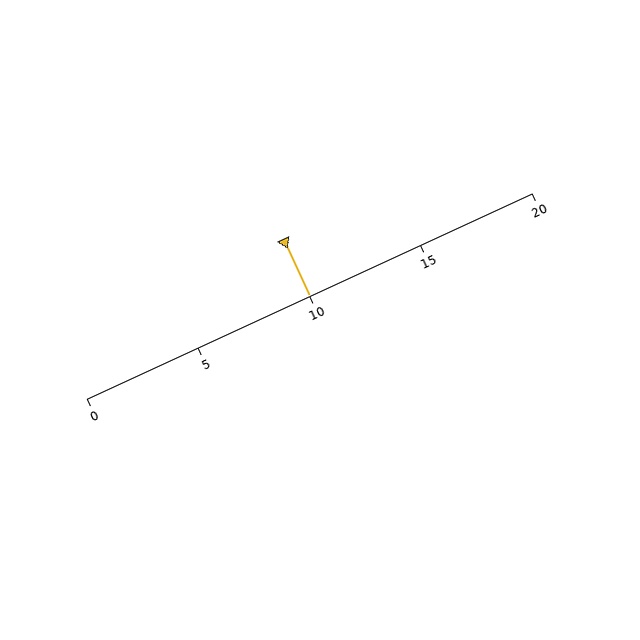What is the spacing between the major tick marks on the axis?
The major ticks are spaced 5 apart.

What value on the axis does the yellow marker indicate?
The marker indicates approximately 10.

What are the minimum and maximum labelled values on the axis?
The axis runs from 0 to 20.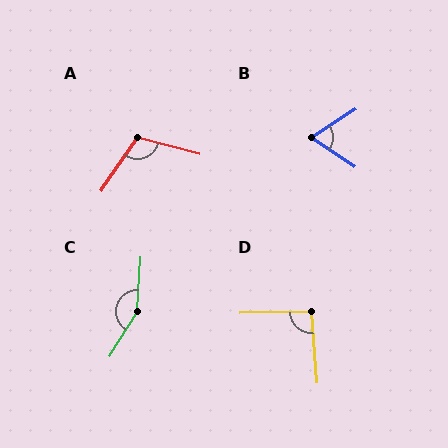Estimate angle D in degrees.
Approximately 93 degrees.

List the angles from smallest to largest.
B (67°), D (93°), A (110°), C (152°).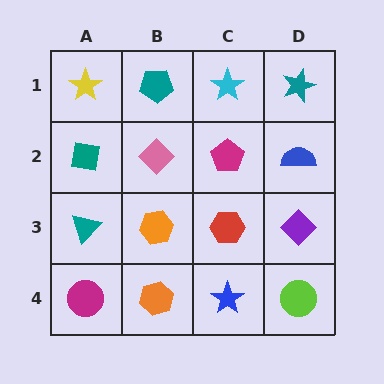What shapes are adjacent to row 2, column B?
A teal pentagon (row 1, column B), an orange hexagon (row 3, column B), a teal square (row 2, column A), a magenta pentagon (row 2, column C).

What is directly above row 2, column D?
A teal star.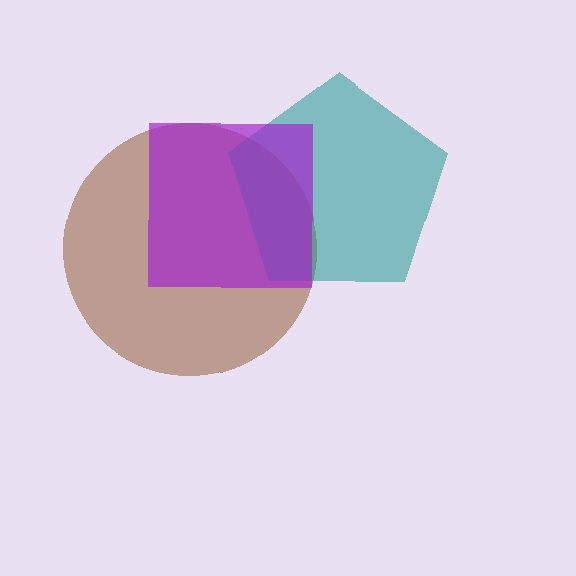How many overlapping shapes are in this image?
There are 3 overlapping shapes in the image.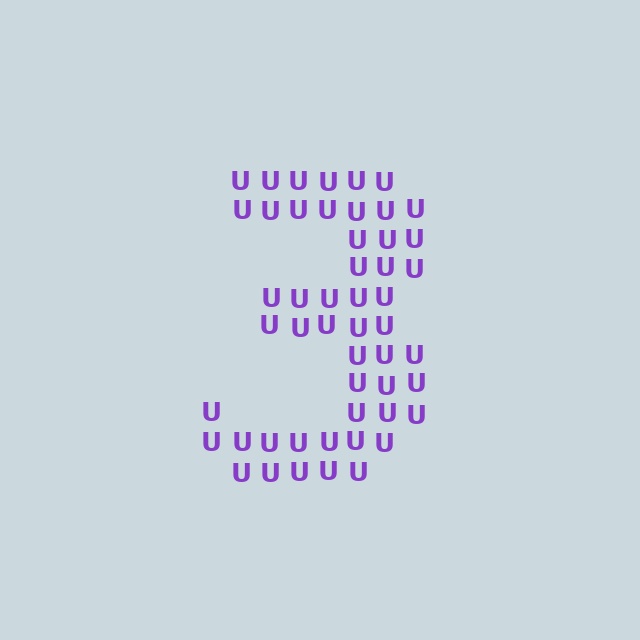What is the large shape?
The large shape is the digit 3.